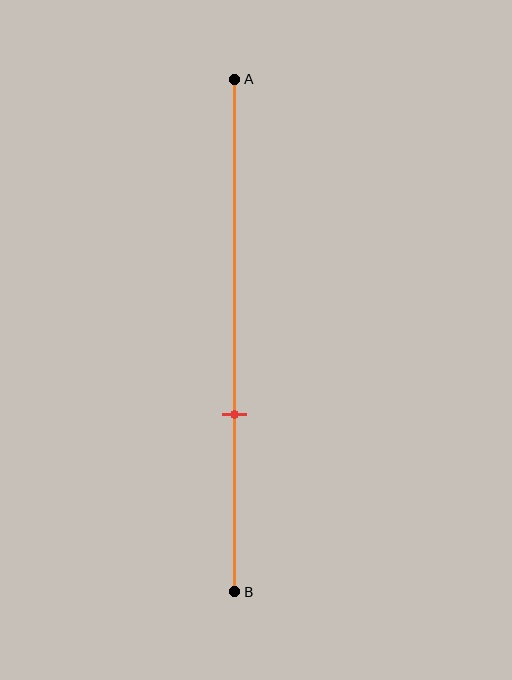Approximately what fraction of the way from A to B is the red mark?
The red mark is approximately 65% of the way from A to B.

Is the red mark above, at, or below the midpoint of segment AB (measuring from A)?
The red mark is below the midpoint of segment AB.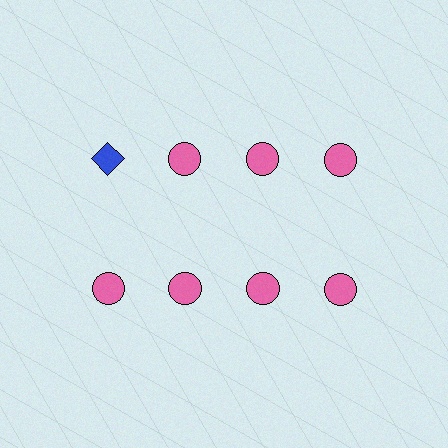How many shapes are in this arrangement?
There are 8 shapes arranged in a grid pattern.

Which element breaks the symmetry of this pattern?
The blue diamond in the top row, leftmost column breaks the symmetry. All other shapes are pink circles.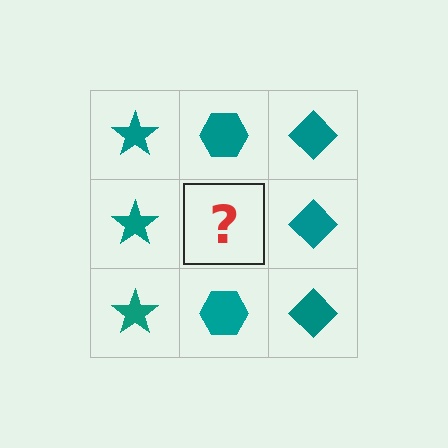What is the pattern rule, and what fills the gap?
The rule is that each column has a consistent shape. The gap should be filled with a teal hexagon.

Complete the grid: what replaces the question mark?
The question mark should be replaced with a teal hexagon.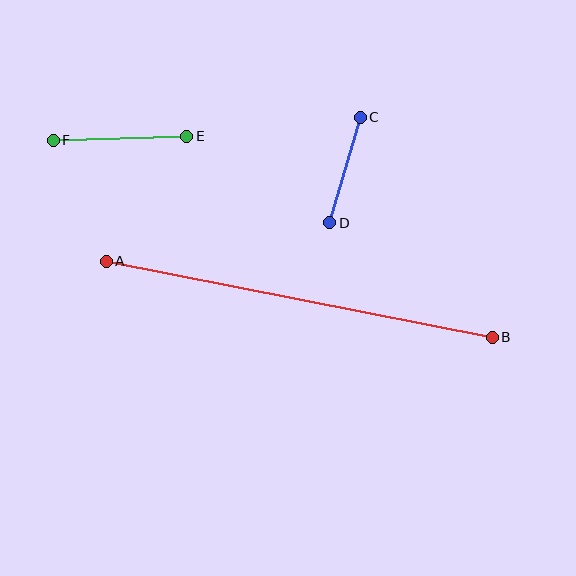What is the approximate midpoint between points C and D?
The midpoint is at approximately (345, 170) pixels.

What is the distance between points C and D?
The distance is approximately 110 pixels.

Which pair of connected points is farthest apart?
Points A and B are farthest apart.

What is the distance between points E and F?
The distance is approximately 134 pixels.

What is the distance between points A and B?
The distance is approximately 394 pixels.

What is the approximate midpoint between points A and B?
The midpoint is at approximately (299, 299) pixels.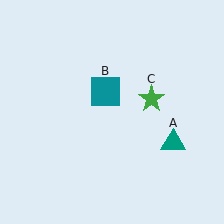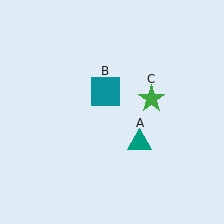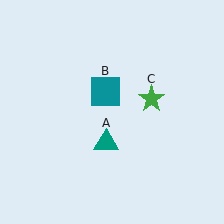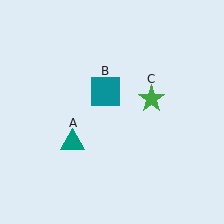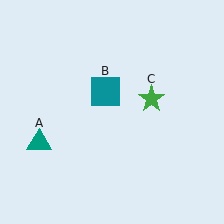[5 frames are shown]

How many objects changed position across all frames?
1 object changed position: teal triangle (object A).